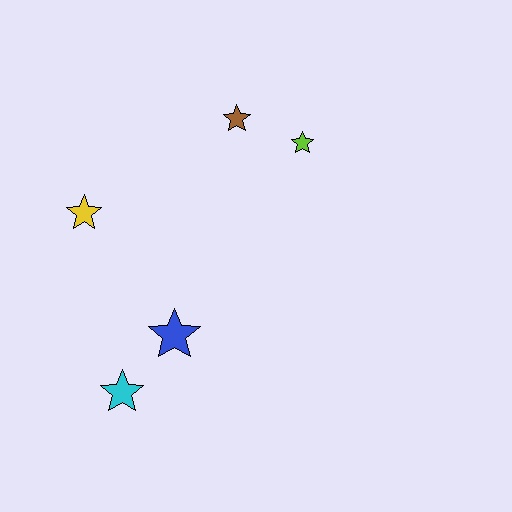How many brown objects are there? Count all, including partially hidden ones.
There is 1 brown object.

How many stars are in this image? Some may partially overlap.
There are 5 stars.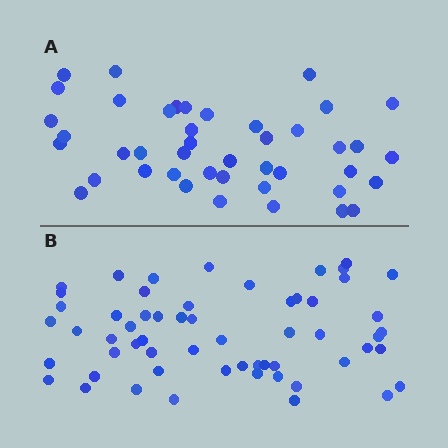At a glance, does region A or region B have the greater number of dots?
Region B (the bottom region) has more dots.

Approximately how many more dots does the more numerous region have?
Region B has approximately 15 more dots than region A.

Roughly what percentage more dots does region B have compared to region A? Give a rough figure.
About 35% more.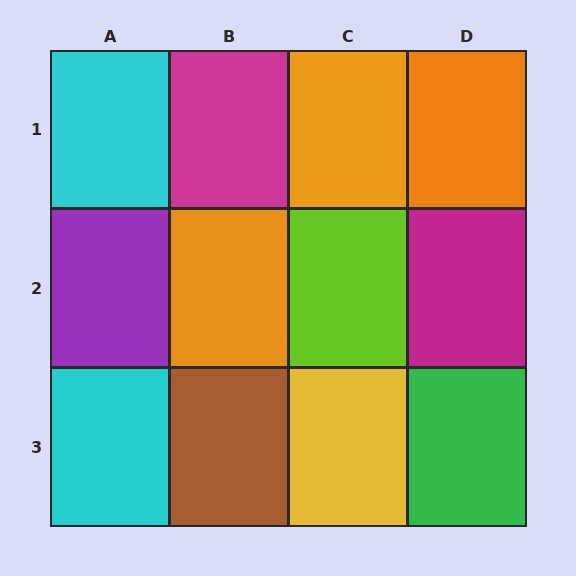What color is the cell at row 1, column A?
Cyan.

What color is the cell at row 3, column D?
Green.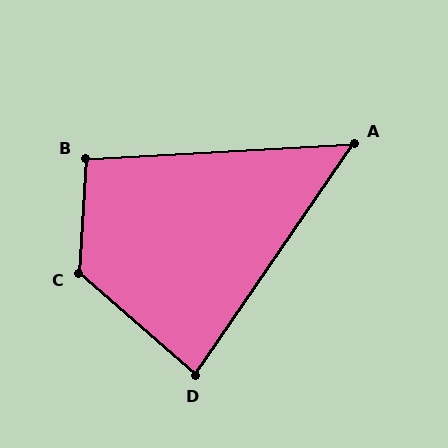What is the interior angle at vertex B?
Approximately 96 degrees (obtuse).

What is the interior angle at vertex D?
Approximately 84 degrees (acute).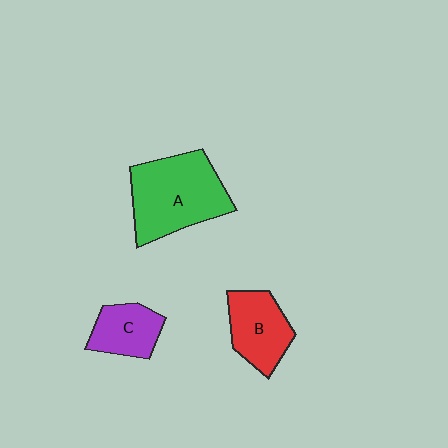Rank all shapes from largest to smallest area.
From largest to smallest: A (green), B (red), C (purple).